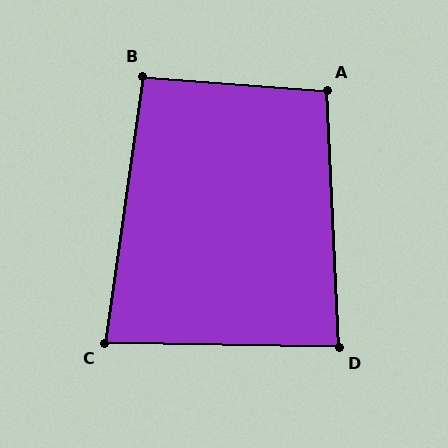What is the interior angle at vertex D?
Approximately 86 degrees (approximately right).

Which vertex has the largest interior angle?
A, at approximately 97 degrees.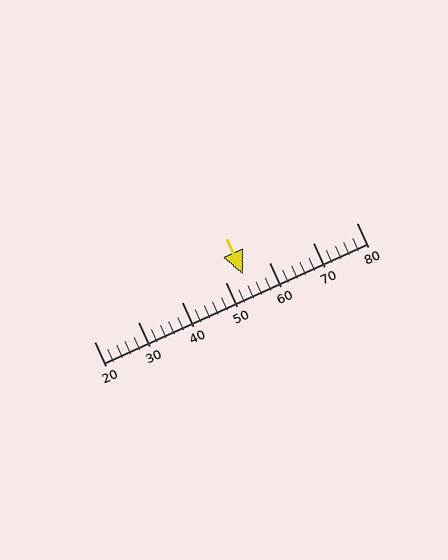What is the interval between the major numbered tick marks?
The major tick marks are spaced 10 units apart.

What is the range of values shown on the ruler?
The ruler shows values from 20 to 80.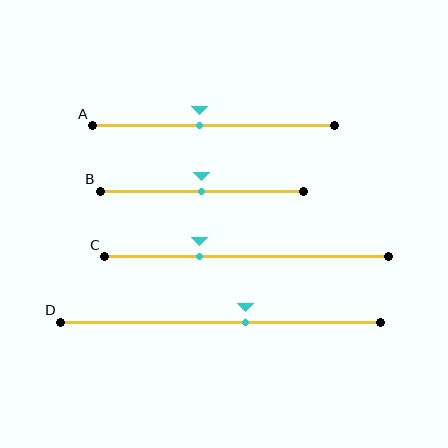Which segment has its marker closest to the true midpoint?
Segment B has its marker closest to the true midpoint.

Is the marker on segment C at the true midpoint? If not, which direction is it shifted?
No, the marker on segment C is shifted to the left by about 16% of the segment length.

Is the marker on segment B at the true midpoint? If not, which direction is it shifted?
Yes, the marker on segment B is at the true midpoint.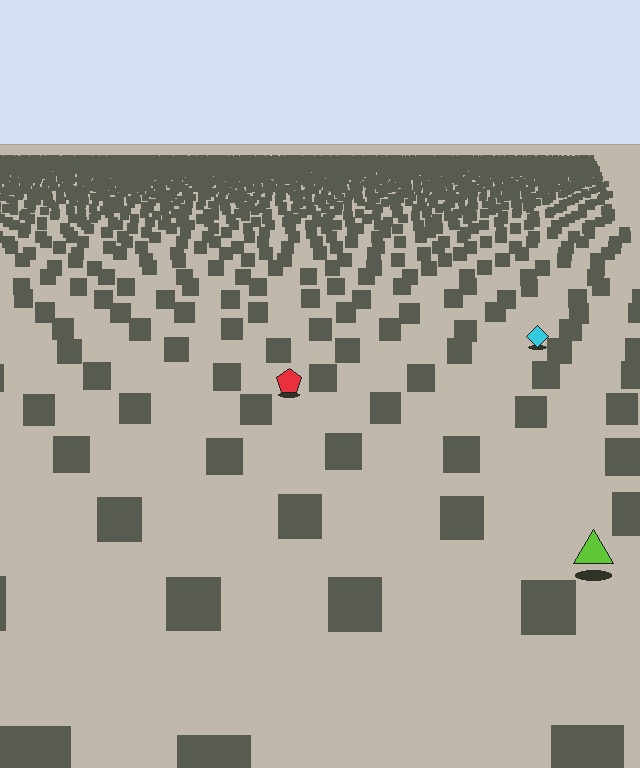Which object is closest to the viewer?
The lime triangle is closest. The texture marks near it are larger and more spread out.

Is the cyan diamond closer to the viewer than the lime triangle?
No. The lime triangle is closer — you can tell from the texture gradient: the ground texture is coarser near it.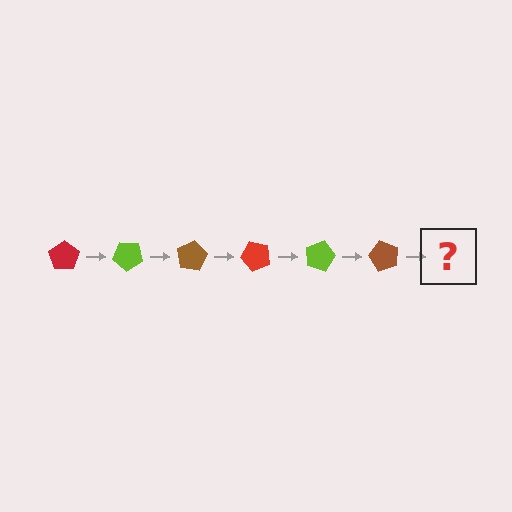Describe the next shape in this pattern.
It should be a red pentagon, rotated 240 degrees from the start.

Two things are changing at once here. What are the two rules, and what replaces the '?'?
The two rules are that it rotates 40 degrees each step and the color cycles through red, lime, and brown. The '?' should be a red pentagon, rotated 240 degrees from the start.